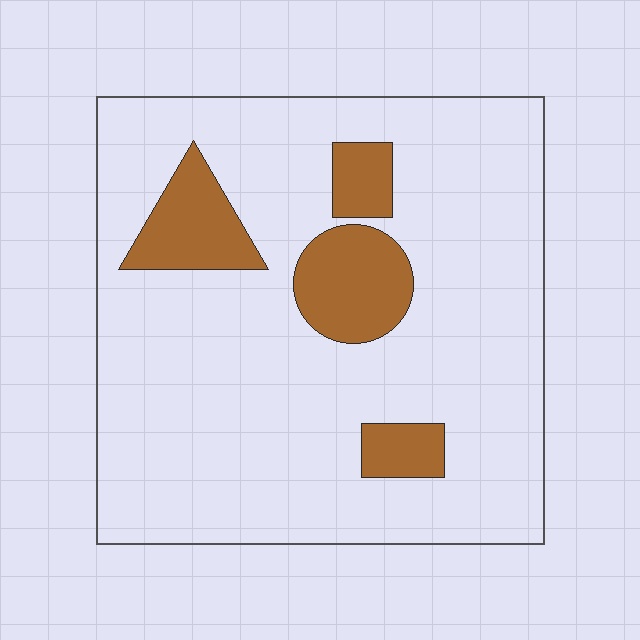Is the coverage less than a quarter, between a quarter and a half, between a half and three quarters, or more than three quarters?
Less than a quarter.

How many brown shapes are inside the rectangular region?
4.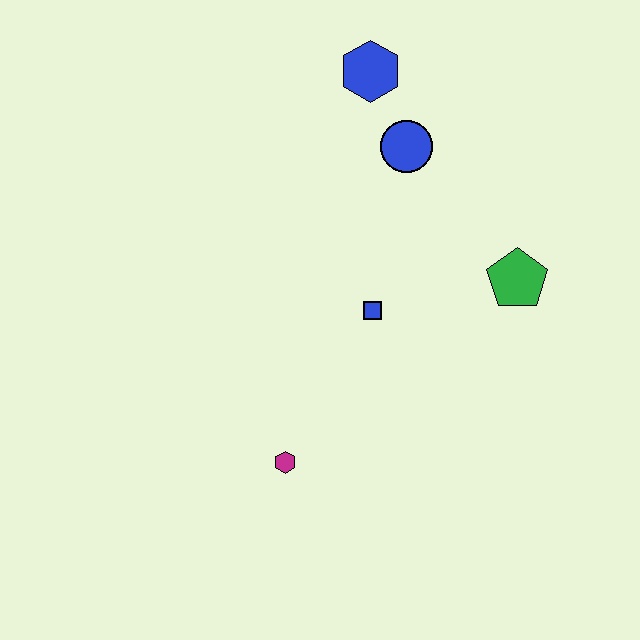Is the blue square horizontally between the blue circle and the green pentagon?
No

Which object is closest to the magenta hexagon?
The blue square is closest to the magenta hexagon.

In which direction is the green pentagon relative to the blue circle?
The green pentagon is below the blue circle.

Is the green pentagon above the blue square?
Yes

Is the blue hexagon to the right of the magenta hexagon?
Yes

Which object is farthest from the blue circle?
The magenta hexagon is farthest from the blue circle.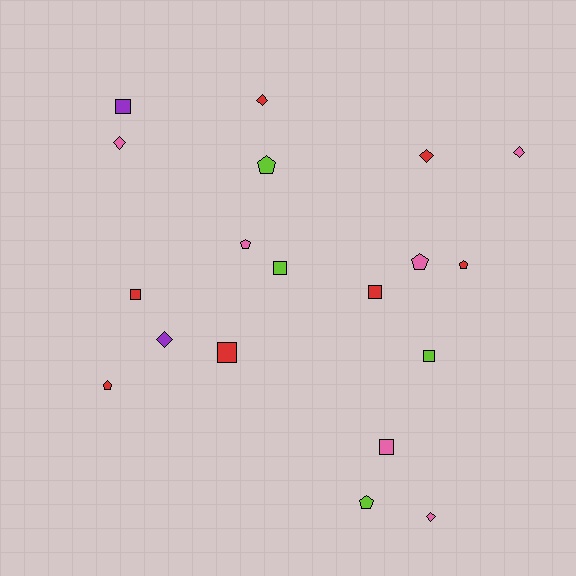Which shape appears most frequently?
Square, with 7 objects.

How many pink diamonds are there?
There are 3 pink diamonds.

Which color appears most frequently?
Red, with 7 objects.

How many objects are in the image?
There are 19 objects.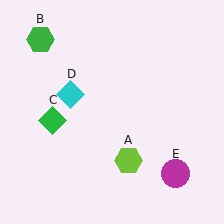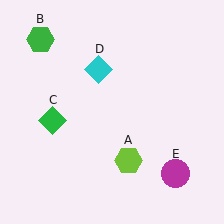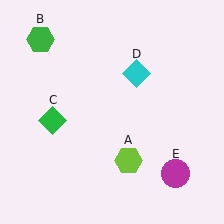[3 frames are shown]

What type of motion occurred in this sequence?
The cyan diamond (object D) rotated clockwise around the center of the scene.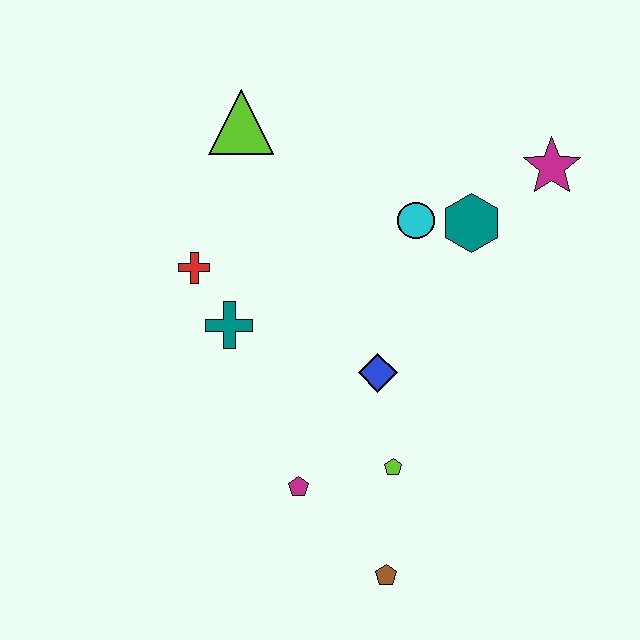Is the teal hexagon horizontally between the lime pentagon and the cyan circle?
No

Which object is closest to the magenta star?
The teal hexagon is closest to the magenta star.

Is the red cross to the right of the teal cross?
No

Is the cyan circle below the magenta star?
Yes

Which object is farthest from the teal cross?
The magenta star is farthest from the teal cross.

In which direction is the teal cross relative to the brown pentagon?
The teal cross is above the brown pentagon.